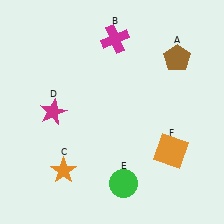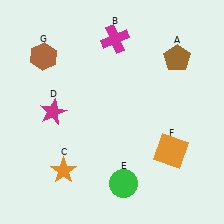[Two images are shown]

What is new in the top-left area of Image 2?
A brown hexagon (G) was added in the top-left area of Image 2.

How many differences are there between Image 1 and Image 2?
There is 1 difference between the two images.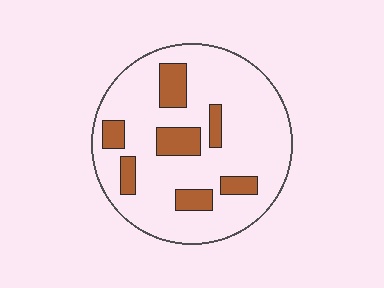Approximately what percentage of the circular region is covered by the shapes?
Approximately 20%.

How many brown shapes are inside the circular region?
7.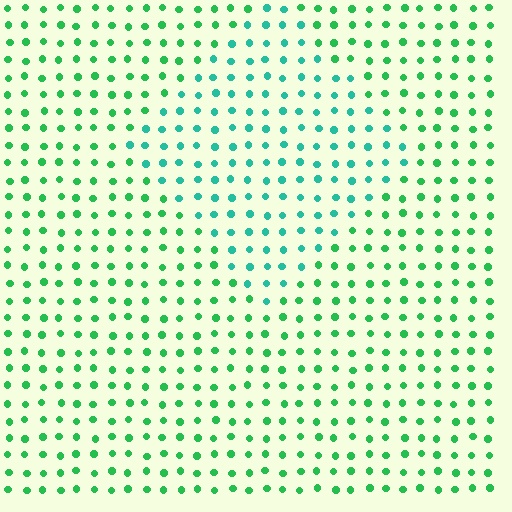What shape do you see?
I see a diamond.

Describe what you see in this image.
The image is filled with small green elements in a uniform arrangement. A diamond-shaped region is visible where the elements are tinted to a slightly different hue, forming a subtle color boundary.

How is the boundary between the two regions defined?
The boundary is defined purely by a slight shift in hue (about 31 degrees). Spacing, size, and orientation are identical on both sides.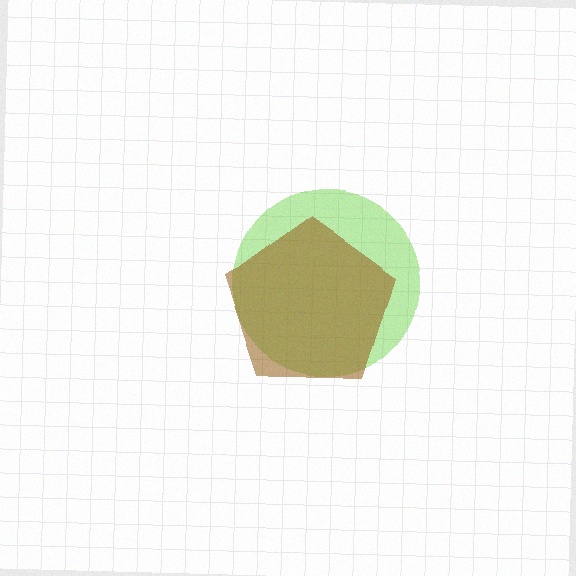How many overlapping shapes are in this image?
There are 2 overlapping shapes in the image.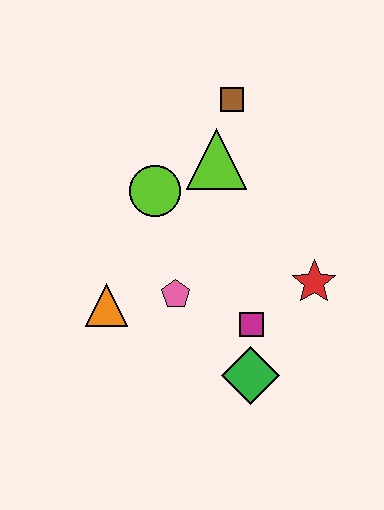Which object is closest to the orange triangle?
The pink pentagon is closest to the orange triangle.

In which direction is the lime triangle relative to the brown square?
The lime triangle is below the brown square.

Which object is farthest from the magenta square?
The brown square is farthest from the magenta square.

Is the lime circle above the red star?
Yes